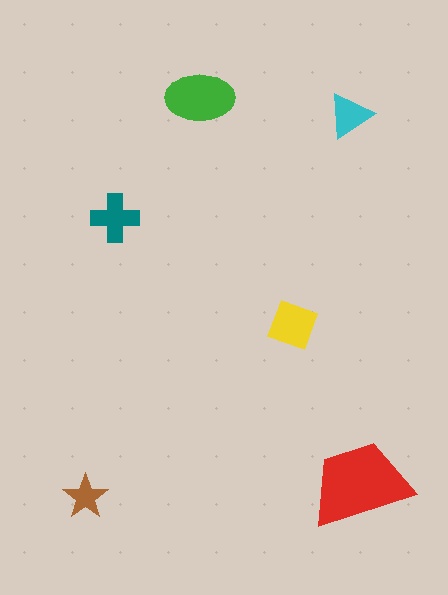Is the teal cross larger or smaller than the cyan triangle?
Larger.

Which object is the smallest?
The brown star.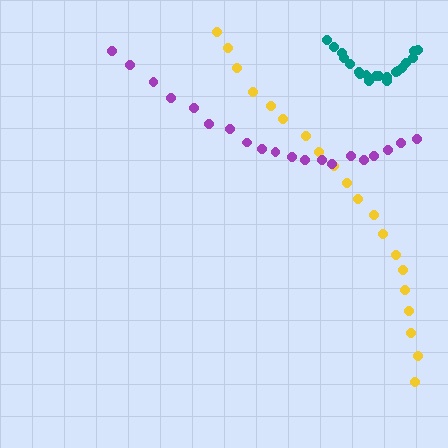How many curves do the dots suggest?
There are 3 distinct paths.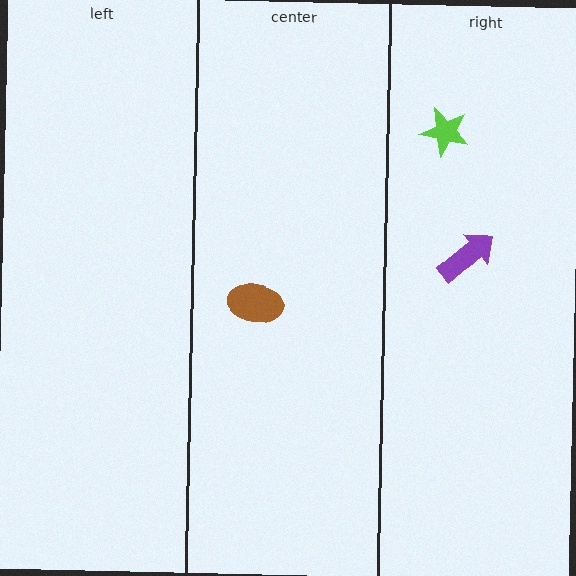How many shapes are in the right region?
2.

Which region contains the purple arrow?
The right region.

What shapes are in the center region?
The brown ellipse.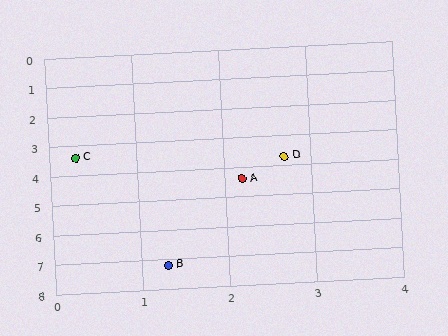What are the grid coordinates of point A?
Point A is at approximately (2.2, 4.4).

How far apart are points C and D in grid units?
Points C and D are about 2.4 grid units apart.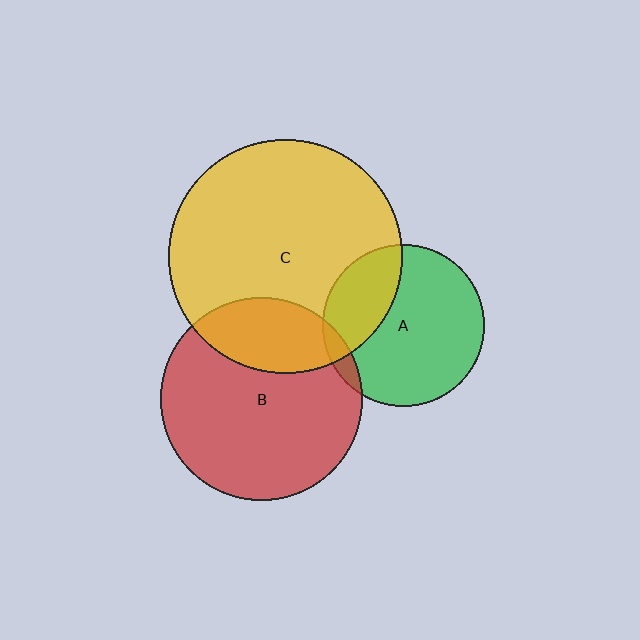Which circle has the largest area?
Circle C (yellow).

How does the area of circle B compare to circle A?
Approximately 1.6 times.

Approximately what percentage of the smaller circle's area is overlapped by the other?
Approximately 30%.